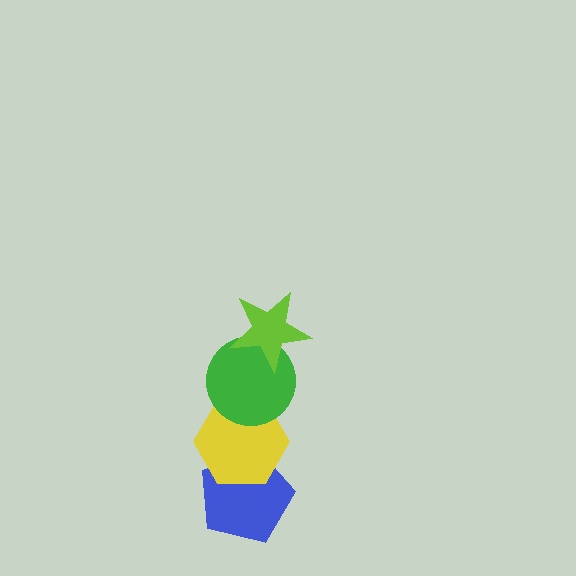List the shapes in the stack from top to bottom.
From top to bottom: the lime star, the green circle, the yellow hexagon, the blue pentagon.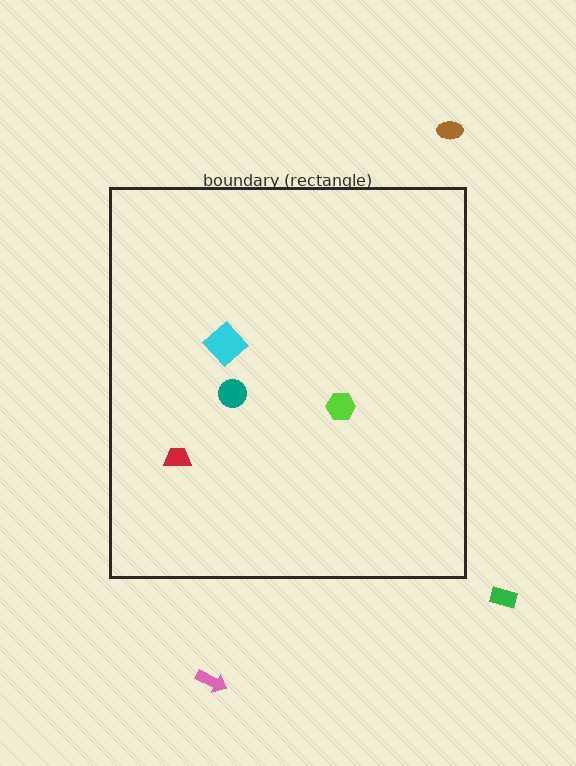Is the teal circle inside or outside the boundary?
Inside.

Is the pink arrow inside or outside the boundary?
Outside.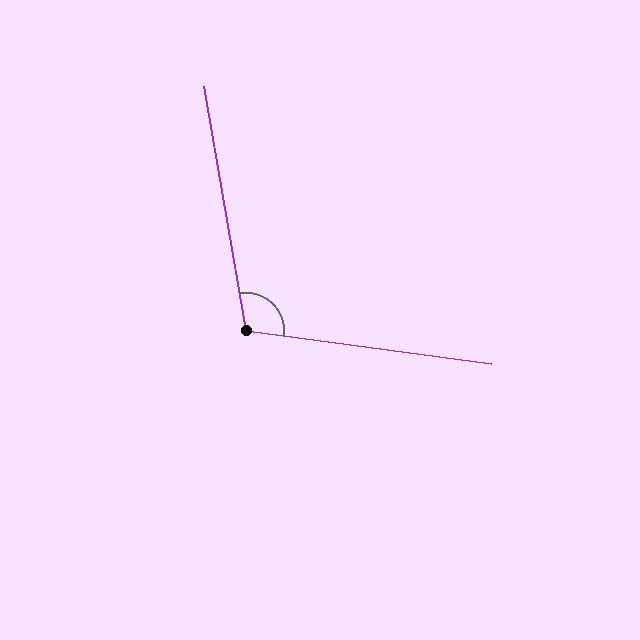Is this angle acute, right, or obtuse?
It is obtuse.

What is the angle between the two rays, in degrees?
Approximately 108 degrees.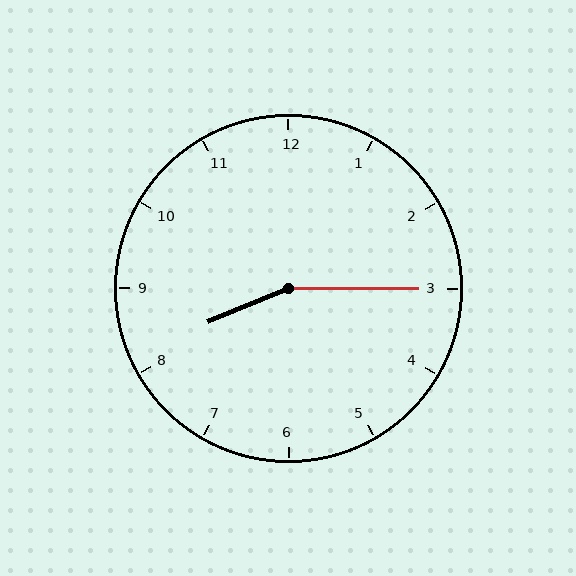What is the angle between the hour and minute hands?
Approximately 158 degrees.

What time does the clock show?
8:15.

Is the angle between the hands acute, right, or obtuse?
It is obtuse.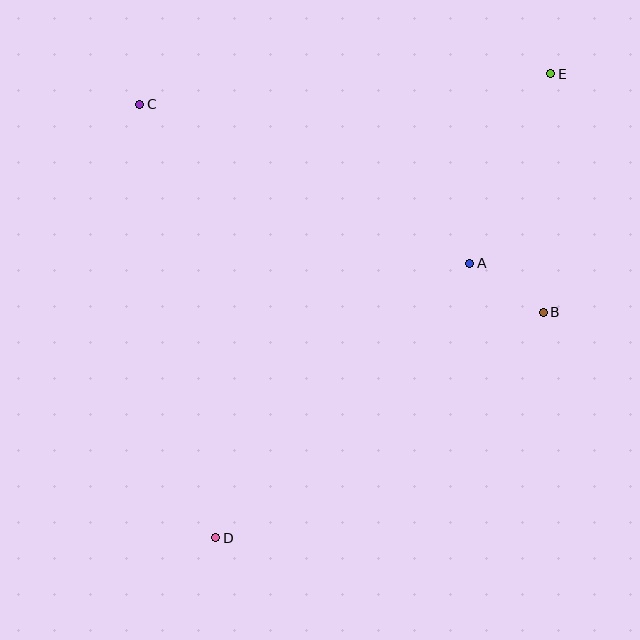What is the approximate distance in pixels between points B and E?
The distance between B and E is approximately 239 pixels.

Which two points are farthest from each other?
Points D and E are farthest from each other.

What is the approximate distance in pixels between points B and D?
The distance between B and D is approximately 398 pixels.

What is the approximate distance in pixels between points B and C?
The distance between B and C is approximately 454 pixels.